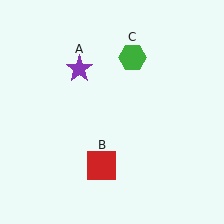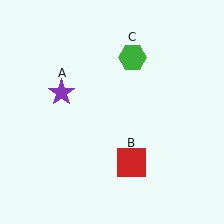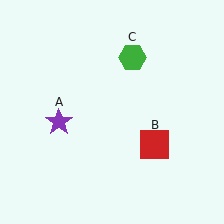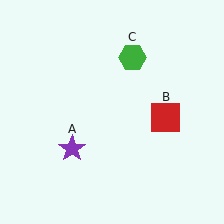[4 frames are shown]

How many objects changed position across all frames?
2 objects changed position: purple star (object A), red square (object B).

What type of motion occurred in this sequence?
The purple star (object A), red square (object B) rotated counterclockwise around the center of the scene.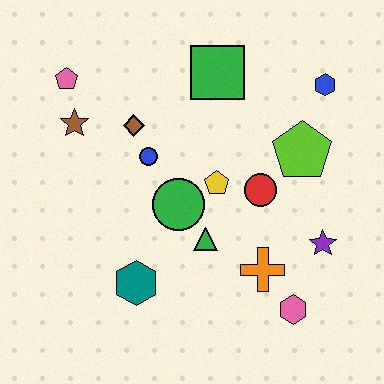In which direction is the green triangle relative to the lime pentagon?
The green triangle is to the left of the lime pentagon.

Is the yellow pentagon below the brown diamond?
Yes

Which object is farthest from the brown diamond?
The pink hexagon is farthest from the brown diamond.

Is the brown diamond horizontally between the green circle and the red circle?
No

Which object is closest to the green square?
The brown diamond is closest to the green square.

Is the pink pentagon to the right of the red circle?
No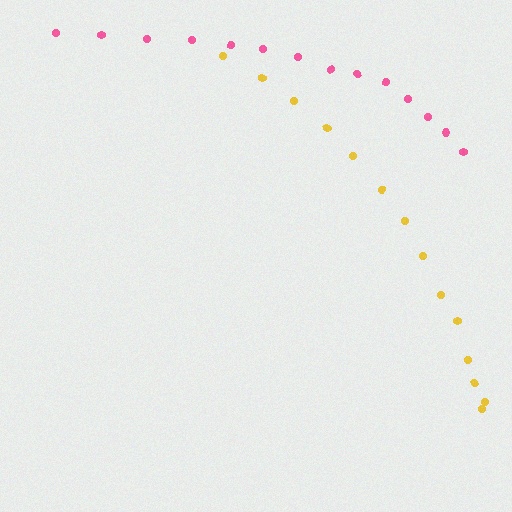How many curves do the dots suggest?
There are 2 distinct paths.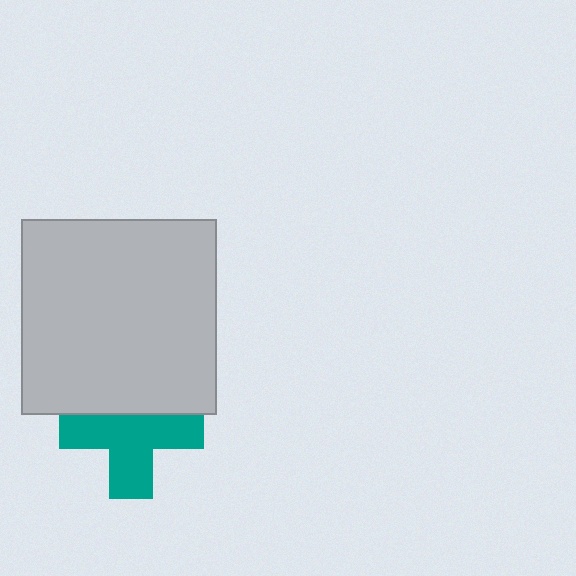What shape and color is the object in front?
The object in front is a light gray square.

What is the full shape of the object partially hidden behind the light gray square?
The partially hidden object is a teal cross.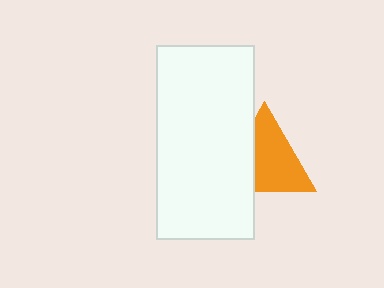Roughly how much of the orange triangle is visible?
Most of it is visible (roughly 66%).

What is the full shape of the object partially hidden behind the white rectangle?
The partially hidden object is an orange triangle.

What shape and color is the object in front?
The object in front is a white rectangle.